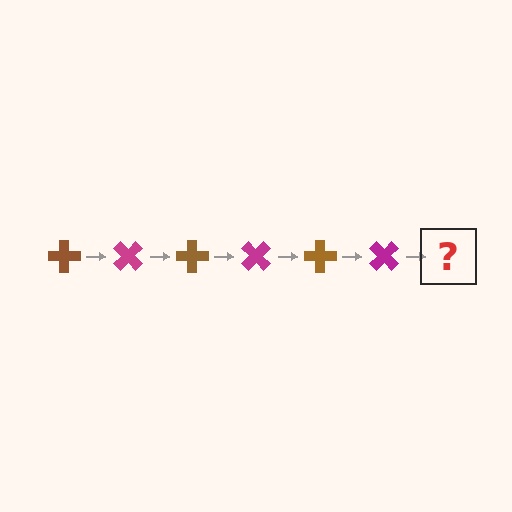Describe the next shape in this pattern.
It should be a brown cross, rotated 270 degrees from the start.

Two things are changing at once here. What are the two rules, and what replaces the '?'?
The two rules are that it rotates 45 degrees each step and the color cycles through brown and magenta. The '?' should be a brown cross, rotated 270 degrees from the start.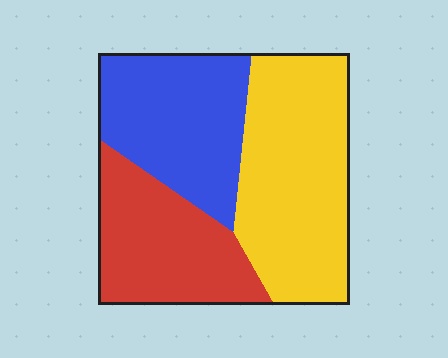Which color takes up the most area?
Yellow, at roughly 40%.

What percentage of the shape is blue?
Blue takes up about one third (1/3) of the shape.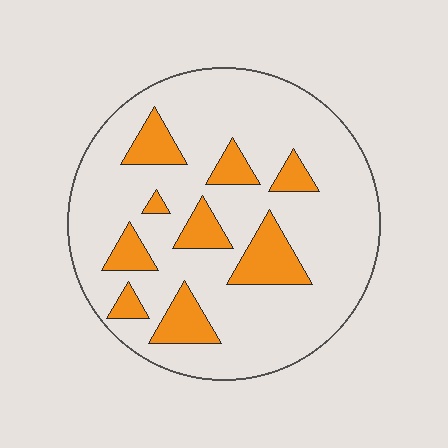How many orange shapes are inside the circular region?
9.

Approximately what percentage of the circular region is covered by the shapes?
Approximately 20%.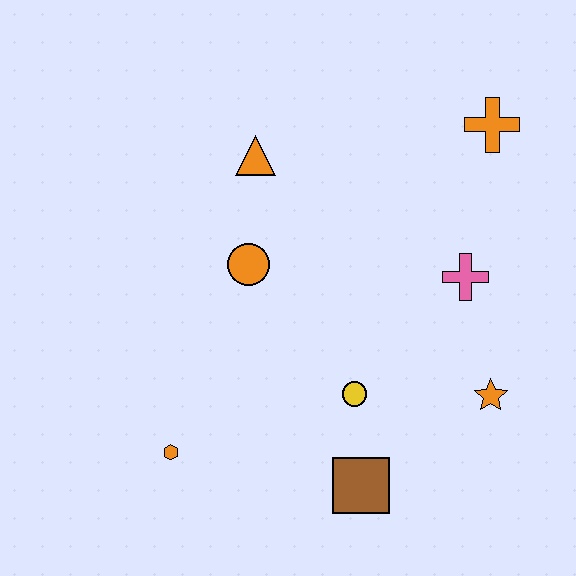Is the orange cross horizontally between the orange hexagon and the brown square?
No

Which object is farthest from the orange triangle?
The brown square is farthest from the orange triangle.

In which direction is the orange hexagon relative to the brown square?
The orange hexagon is to the left of the brown square.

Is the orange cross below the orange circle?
No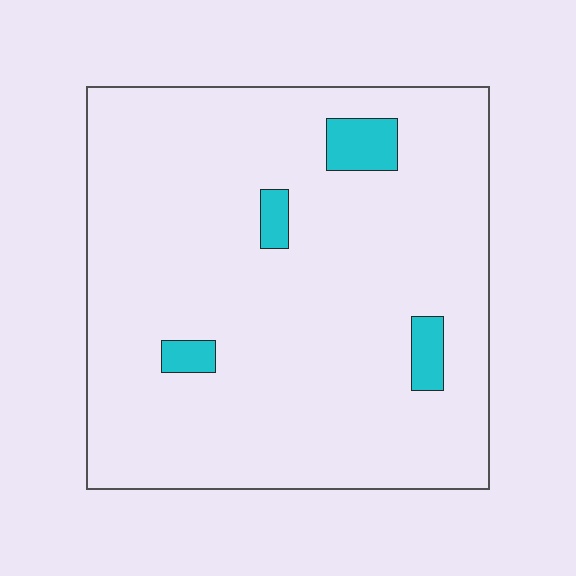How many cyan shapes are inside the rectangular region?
4.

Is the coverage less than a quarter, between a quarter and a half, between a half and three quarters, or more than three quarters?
Less than a quarter.